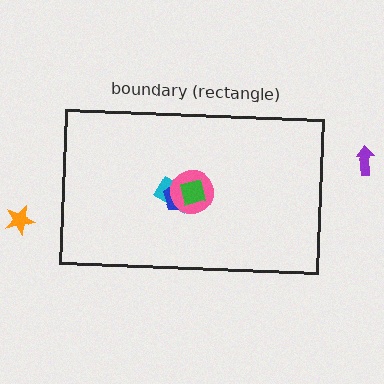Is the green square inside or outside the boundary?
Inside.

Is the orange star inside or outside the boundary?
Outside.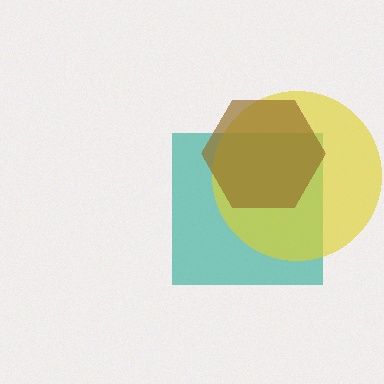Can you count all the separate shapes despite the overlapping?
Yes, there are 3 separate shapes.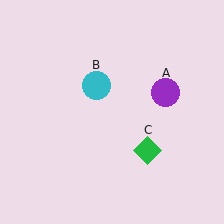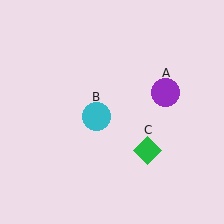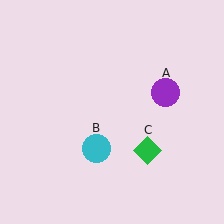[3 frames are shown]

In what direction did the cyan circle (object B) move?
The cyan circle (object B) moved down.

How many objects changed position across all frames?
1 object changed position: cyan circle (object B).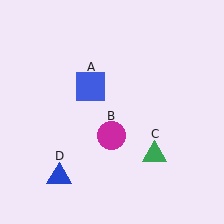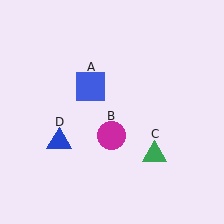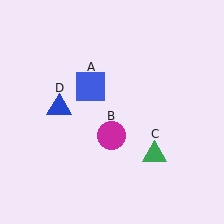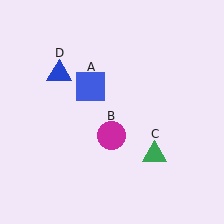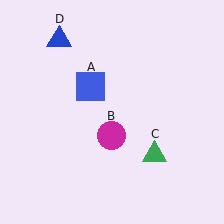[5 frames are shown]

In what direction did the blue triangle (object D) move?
The blue triangle (object D) moved up.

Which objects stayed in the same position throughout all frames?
Blue square (object A) and magenta circle (object B) and green triangle (object C) remained stationary.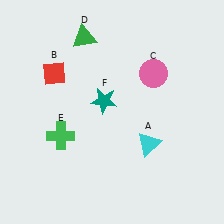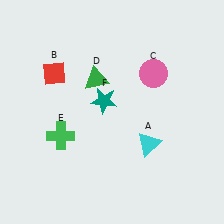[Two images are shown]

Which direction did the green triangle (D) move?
The green triangle (D) moved down.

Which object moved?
The green triangle (D) moved down.